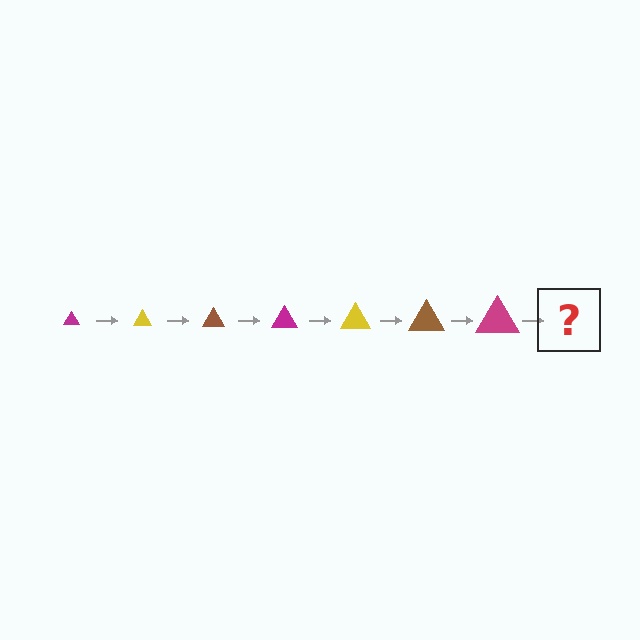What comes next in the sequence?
The next element should be a yellow triangle, larger than the previous one.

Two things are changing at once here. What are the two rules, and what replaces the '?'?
The two rules are that the triangle grows larger each step and the color cycles through magenta, yellow, and brown. The '?' should be a yellow triangle, larger than the previous one.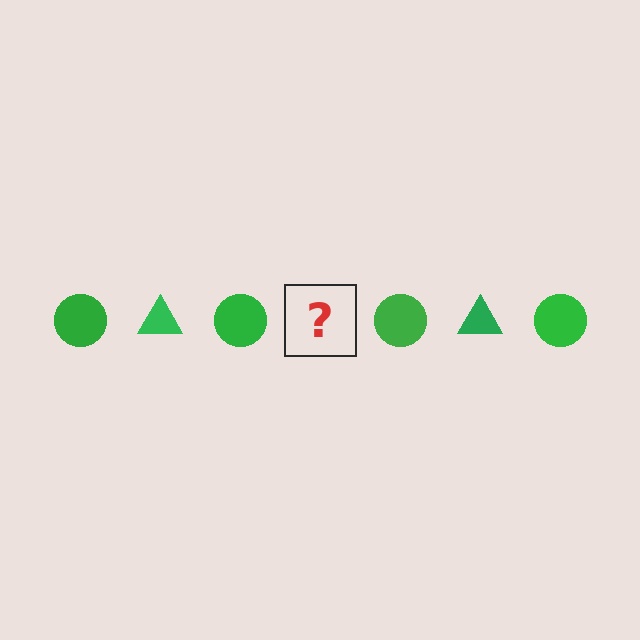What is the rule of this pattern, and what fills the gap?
The rule is that the pattern cycles through circle, triangle shapes in green. The gap should be filled with a green triangle.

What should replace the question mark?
The question mark should be replaced with a green triangle.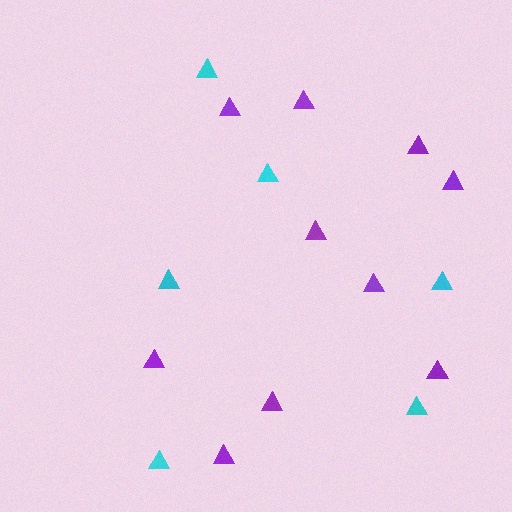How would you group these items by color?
There are 2 groups: one group of cyan triangles (6) and one group of purple triangles (10).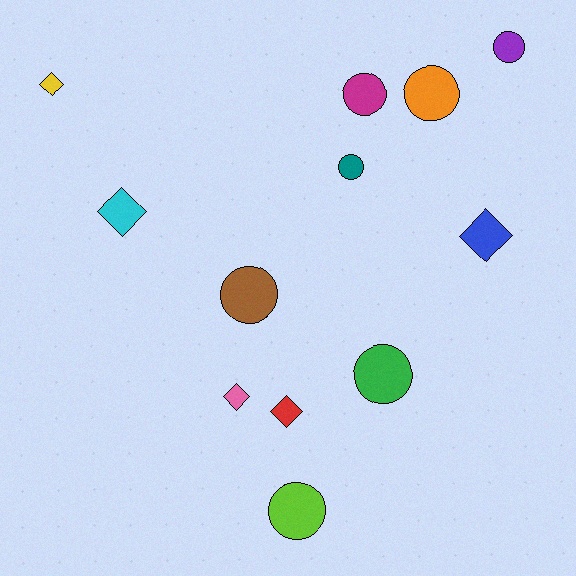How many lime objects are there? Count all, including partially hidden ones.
There is 1 lime object.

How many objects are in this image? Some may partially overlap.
There are 12 objects.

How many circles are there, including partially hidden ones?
There are 7 circles.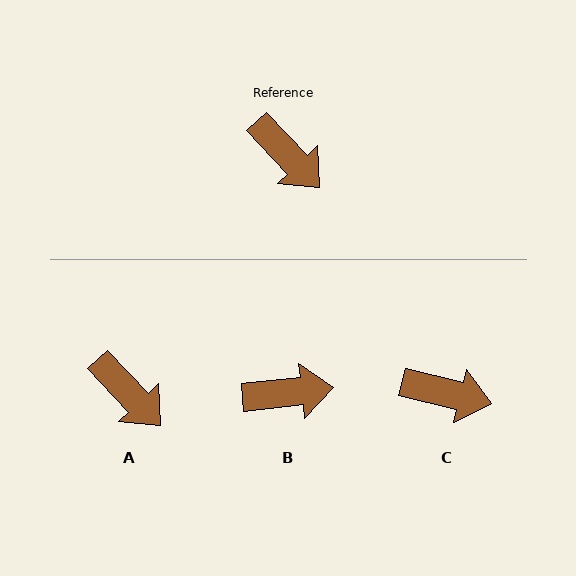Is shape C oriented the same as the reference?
No, it is off by about 33 degrees.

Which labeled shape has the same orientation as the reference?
A.